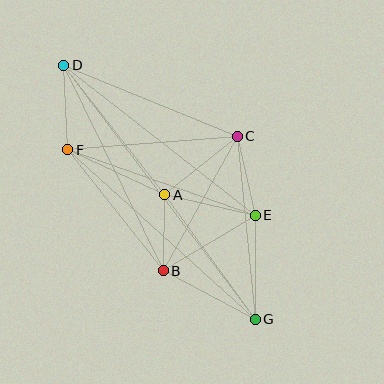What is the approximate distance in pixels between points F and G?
The distance between F and G is approximately 253 pixels.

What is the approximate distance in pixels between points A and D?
The distance between A and D is approximately 164 pixels.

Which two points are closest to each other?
Points A and B are closest to each other.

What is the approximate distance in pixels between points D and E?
The distance between D and E is approximately 243 pixels.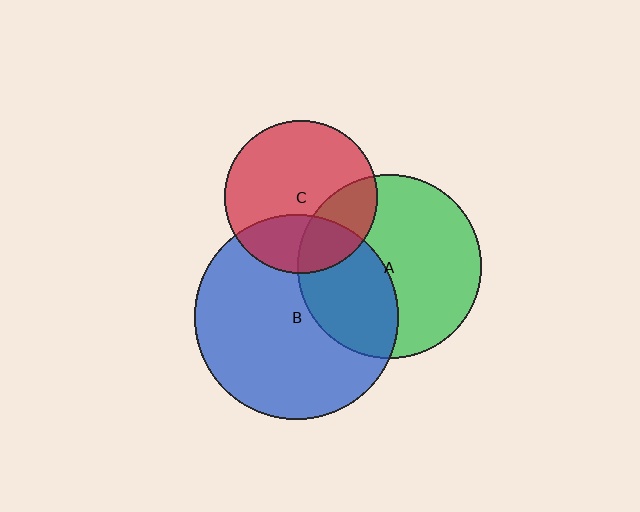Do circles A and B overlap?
Yes.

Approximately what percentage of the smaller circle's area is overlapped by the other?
Approximately 40%.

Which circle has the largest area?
Circle B (blue).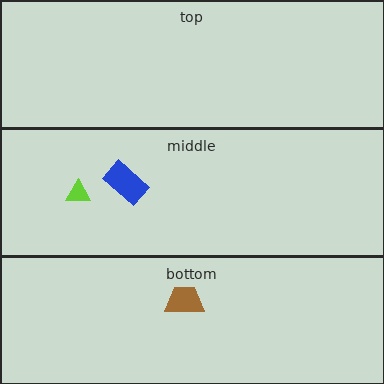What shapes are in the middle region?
The lime triangle, the blue rectangle.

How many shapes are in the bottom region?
1.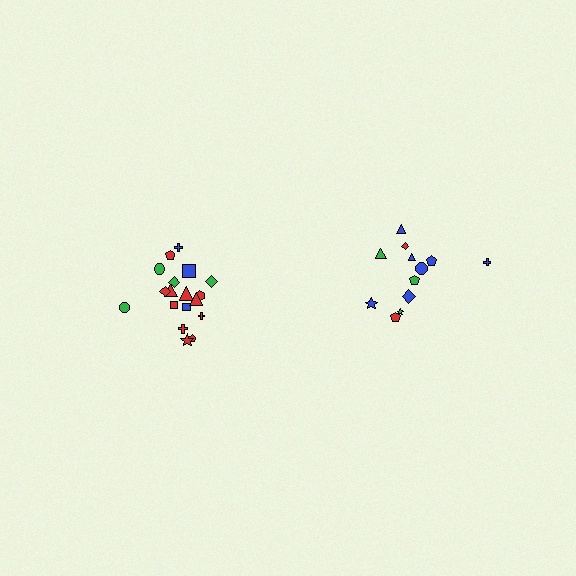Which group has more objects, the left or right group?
The left group.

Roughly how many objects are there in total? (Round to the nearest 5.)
Roughly 30 objects in total.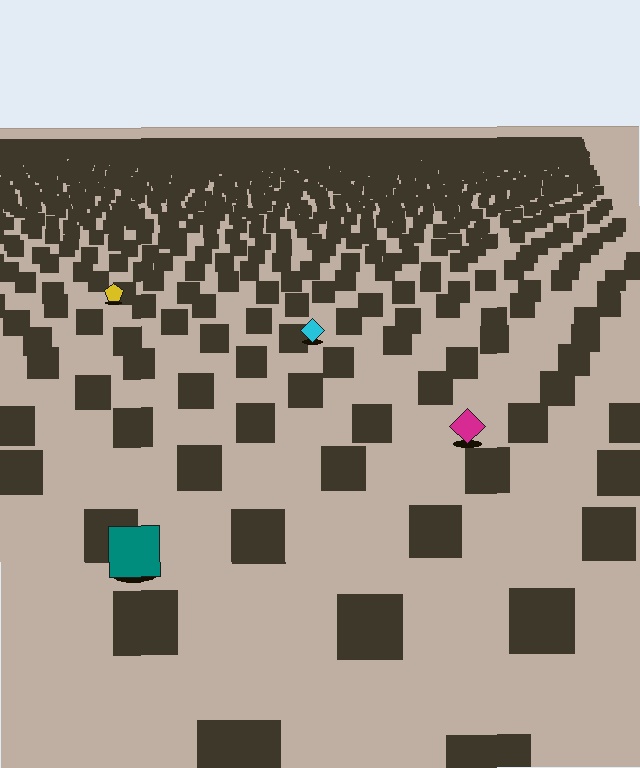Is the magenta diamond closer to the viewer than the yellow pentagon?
Yes. The magenta diamond is closer — you can tell from the texture gradient: the ground texture is coarser near it.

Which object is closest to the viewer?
The teal square is closest. The texture marks near it are larger and more spread out.